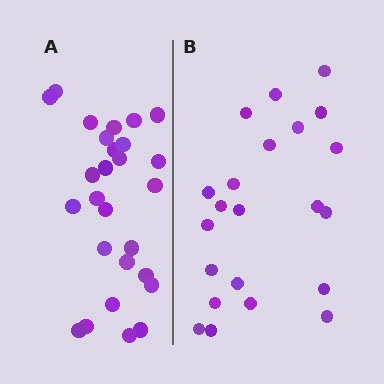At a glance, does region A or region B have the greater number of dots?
Region A (the left region) has more dots.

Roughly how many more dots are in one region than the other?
Region A has about 5 more dots than region B.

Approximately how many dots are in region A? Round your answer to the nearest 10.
About 30 dots. (The exact count is 27, which rounds to 30.)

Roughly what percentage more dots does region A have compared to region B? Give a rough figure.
About 25% more.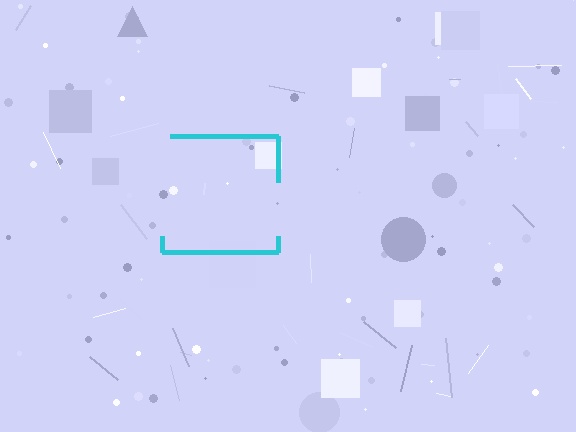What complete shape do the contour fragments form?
The contour fragments form a square.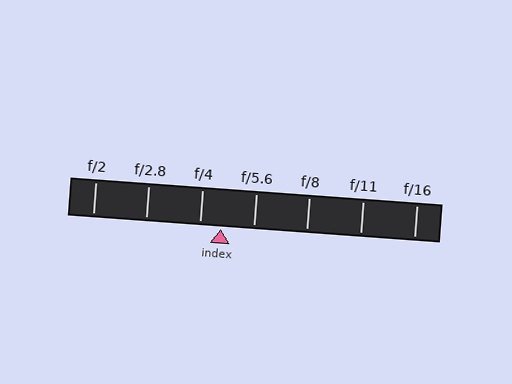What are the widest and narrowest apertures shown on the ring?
The widest aperture shown is f/2 and the narrowest is f/16.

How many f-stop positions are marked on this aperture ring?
There are 7 f-stop positions marked.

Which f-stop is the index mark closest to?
The index mark is closest to f/4.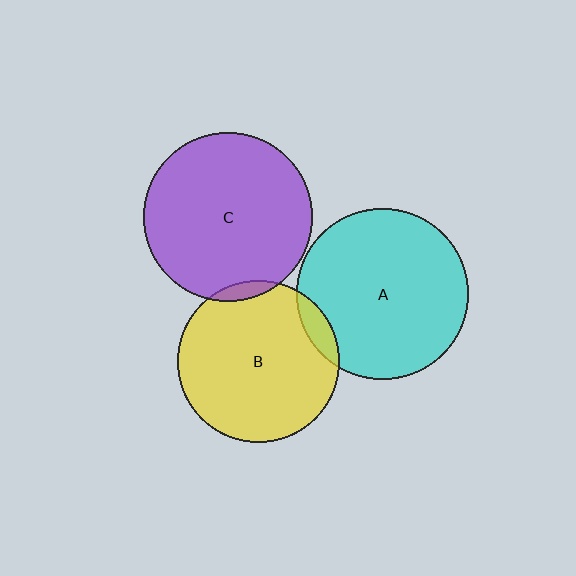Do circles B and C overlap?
Yes.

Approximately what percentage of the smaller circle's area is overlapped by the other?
Approximately 5%.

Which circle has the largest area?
Circle A (cyan).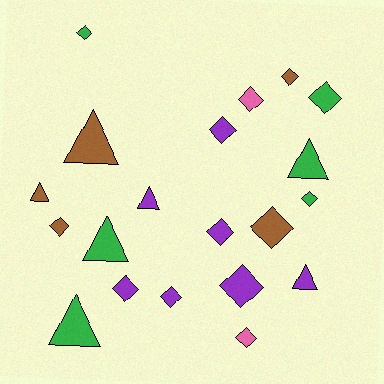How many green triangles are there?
There are 3 green triangles.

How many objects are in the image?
There are 20 objects.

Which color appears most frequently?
Purple, with 7 objects.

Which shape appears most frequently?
Diamond, with 13 objects.